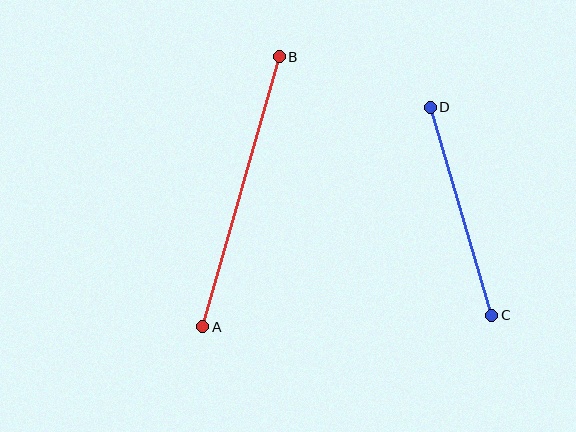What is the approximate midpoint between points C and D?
The midpoint is at approximately (461, 211) pixels.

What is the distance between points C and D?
The distance is approximately 217 pixels.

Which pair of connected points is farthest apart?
Points A and B are farthest apart.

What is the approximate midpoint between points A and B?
The midpoint is at approximately (241, 192) pixels.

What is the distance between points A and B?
The distance is approximately 280 pixels.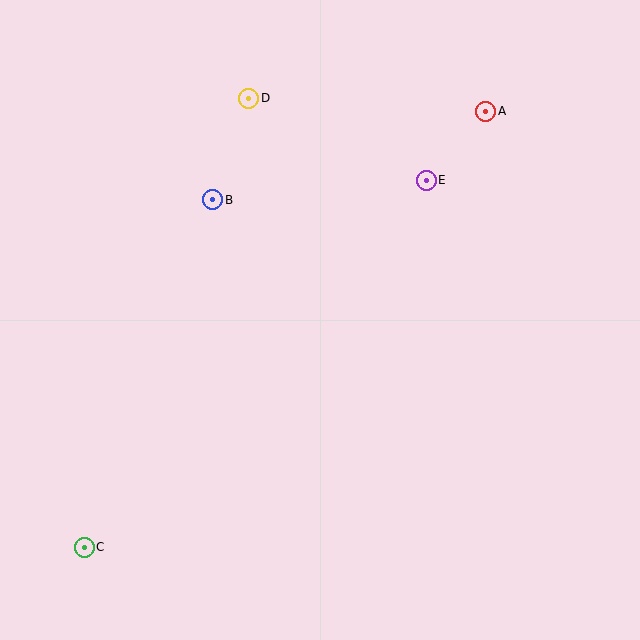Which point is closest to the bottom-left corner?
Point C is closest to the bottom-left corner.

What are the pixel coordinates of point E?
Point E is at (426, 180).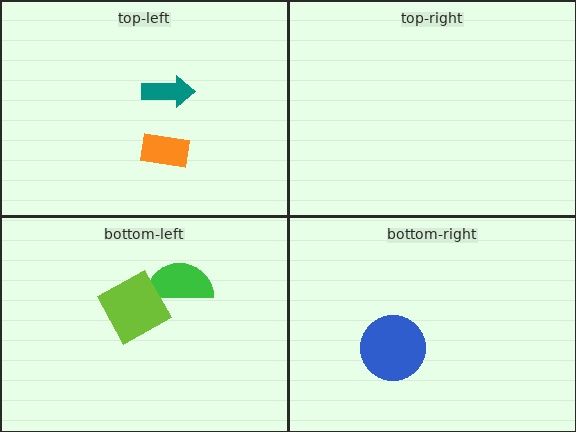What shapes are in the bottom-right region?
The blue circle.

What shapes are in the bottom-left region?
The green semicircle, the lime square.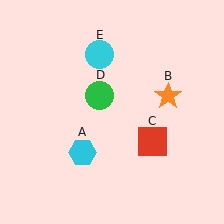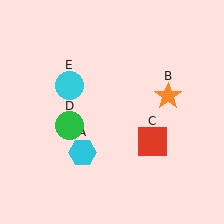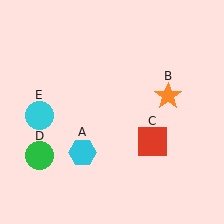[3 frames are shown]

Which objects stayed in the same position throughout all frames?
Cyan hexagon (object A) and orange star (object B) and red square (object C) remained stationary.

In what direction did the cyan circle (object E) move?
The cyan circle (object E) moved down and to the left.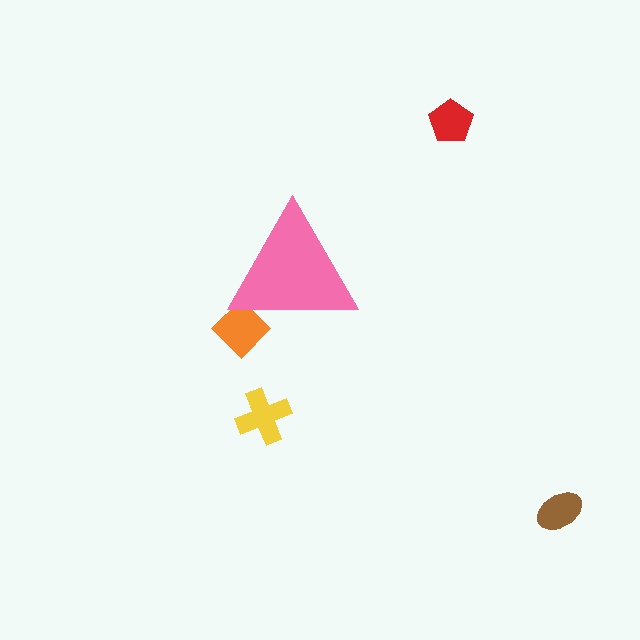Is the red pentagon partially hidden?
No, the red pentagon is fully visible.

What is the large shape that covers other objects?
A pink triangle.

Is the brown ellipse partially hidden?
No, the brown ellipse is fully visible.